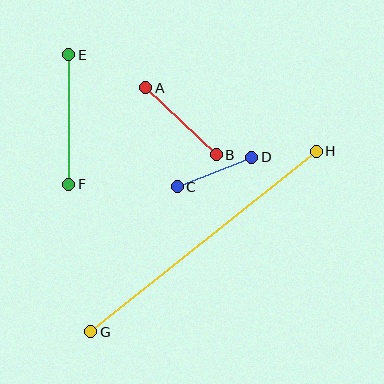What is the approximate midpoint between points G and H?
The midpoint is at approximately (203, 242) pixels.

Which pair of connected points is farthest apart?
Points G and H are farthest apart.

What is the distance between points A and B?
The distance is approximately 97 pixels.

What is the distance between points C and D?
The distance is approximately 80 pixels.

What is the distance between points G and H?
The distance is approximately 289 pixels.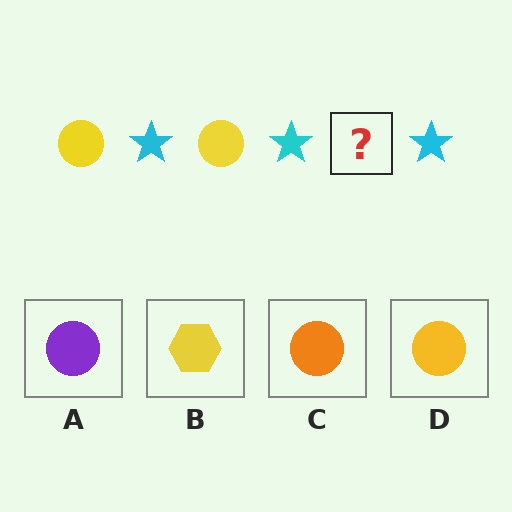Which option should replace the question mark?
Option D.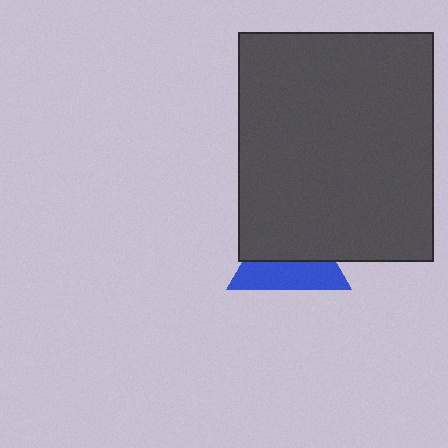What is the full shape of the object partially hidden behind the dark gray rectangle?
The partially hidden object is a blue triangle.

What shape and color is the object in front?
The object in front is a dark gray rectangle.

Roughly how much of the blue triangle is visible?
A small part of it is visible (roughly 45%).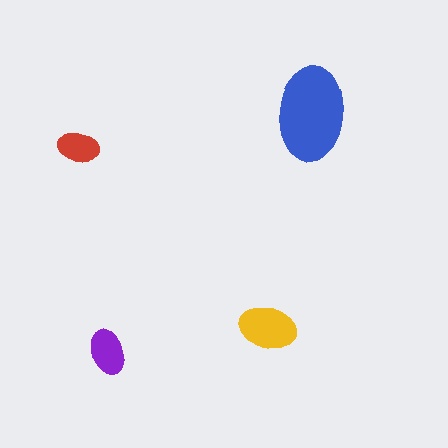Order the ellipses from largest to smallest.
the blue one, the yellow one, the purple one, the red one.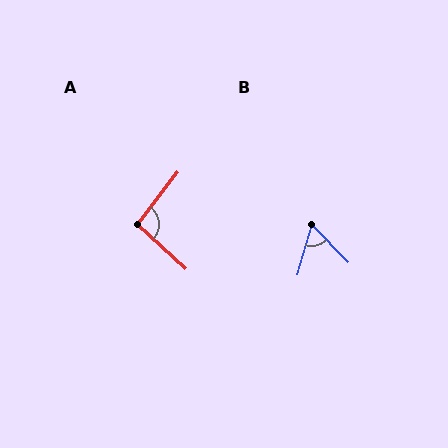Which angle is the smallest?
B, at approximately 60 degrees.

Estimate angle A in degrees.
Approximately 95 degrees.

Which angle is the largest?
A, at approximately 95 degrees.